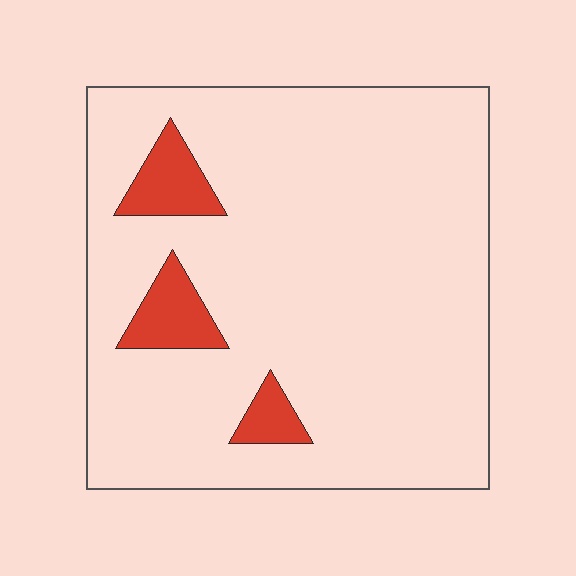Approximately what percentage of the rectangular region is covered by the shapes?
Approximately 10%.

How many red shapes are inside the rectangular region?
3.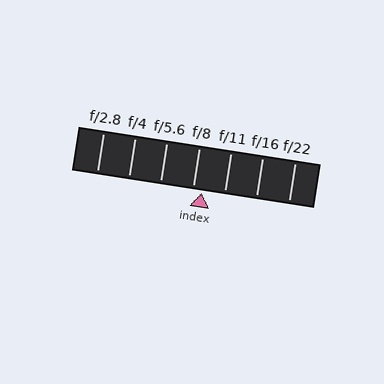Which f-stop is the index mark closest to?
The index mark is closest to f/8.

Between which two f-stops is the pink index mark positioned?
The index mark is between f/8 and f/11.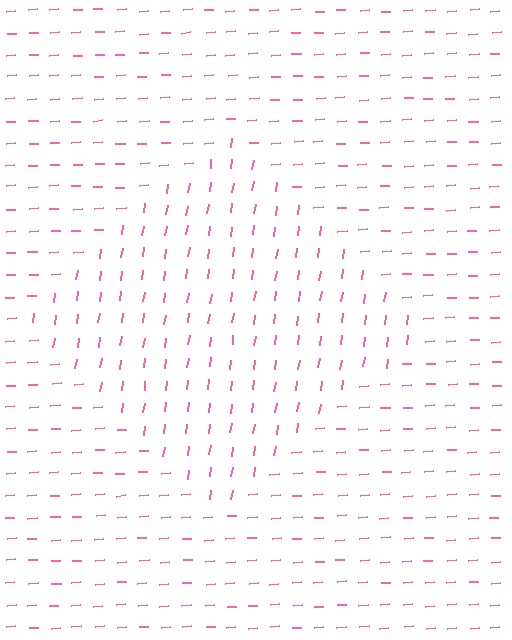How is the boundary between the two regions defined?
The boundary is defined purely by a change in line orientation (approximately 77 degrees difference). All lines are the same color and thickness.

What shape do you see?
I see a diamond.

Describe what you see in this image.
The image is filled with small pink line segments. A diamond region in the image has lines oriented differently from the surrounding lines, creating a visible texture boundary.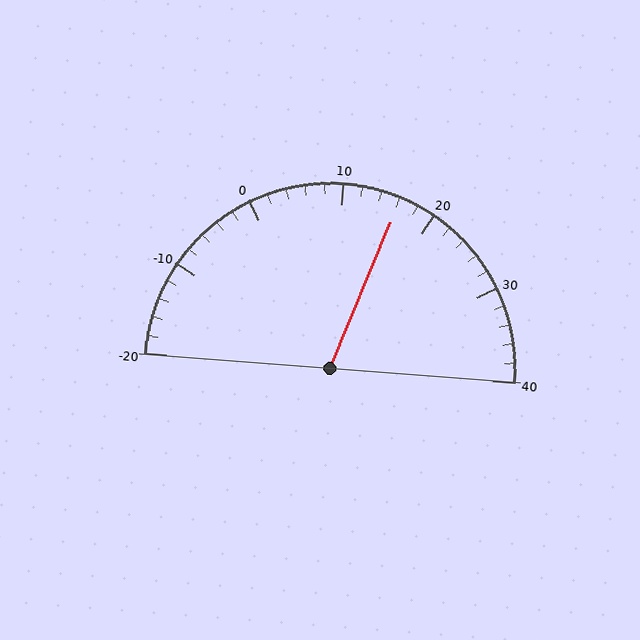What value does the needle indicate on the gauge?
The needle indicates approximately 16.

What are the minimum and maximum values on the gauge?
The gauge ranges from -20 to 40.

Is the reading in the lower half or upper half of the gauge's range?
The reading is in the upper half of the range (-20 to 40).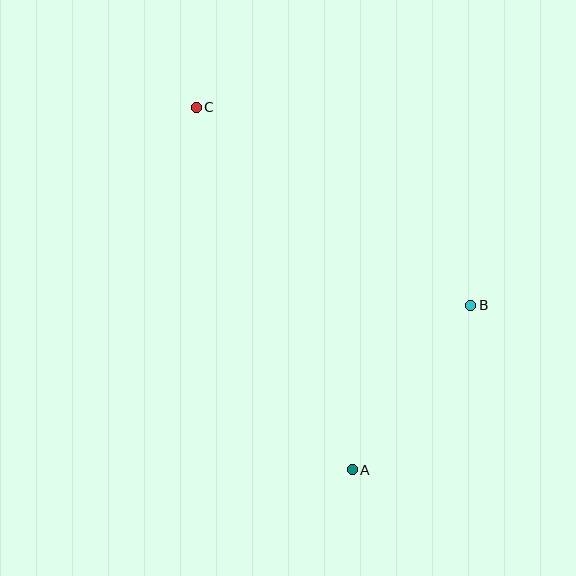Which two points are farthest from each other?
Points A and C are farthest from each other.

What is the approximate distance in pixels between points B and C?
The distance between B and C is approximately 338 pixels.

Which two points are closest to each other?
Points A and B are closest to each other.